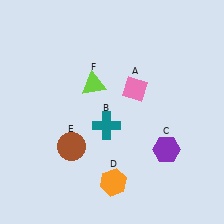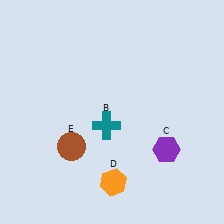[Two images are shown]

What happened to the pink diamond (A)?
The pink diamond (A) was removed in Image 2. It was in the top-right area of Image 1.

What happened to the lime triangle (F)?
The lime triangle (F) was removed in Image 2. It was in the top-left area of Image 1.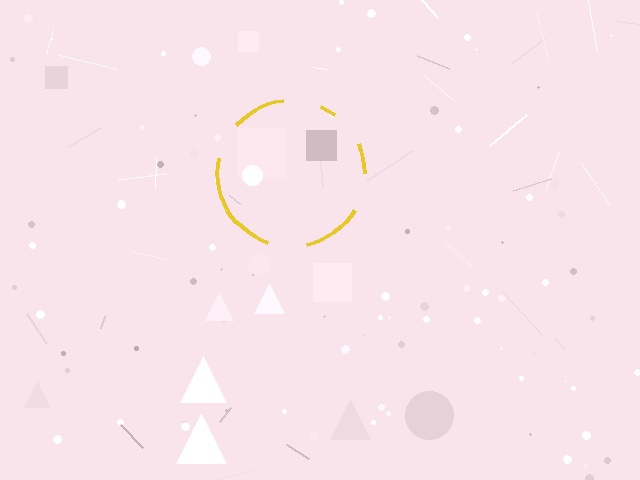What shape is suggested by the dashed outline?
The dashed outline suggests a circle.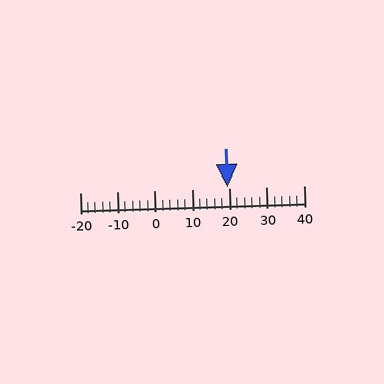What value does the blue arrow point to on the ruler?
The blue arrow points to approximately 20.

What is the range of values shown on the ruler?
The ruler shows values from -20 to 40.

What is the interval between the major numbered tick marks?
The major tick marks are spaced 10 units apart.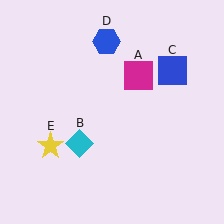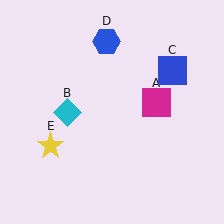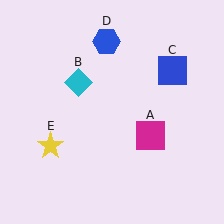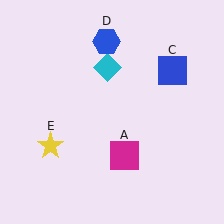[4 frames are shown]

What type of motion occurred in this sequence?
The magenta square (object A), cyan diamond (object B) rotated clockwise around the center of the scene.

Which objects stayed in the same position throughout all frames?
Blue square (object C) and blue hexagon (object D) and yellow star (object E) remained stationary.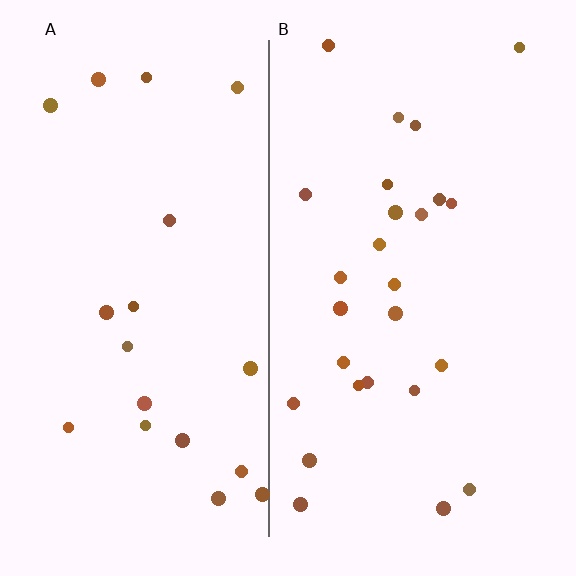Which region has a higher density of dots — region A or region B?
B (the right).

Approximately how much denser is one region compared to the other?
Approximately 1.3× — region B over region A.